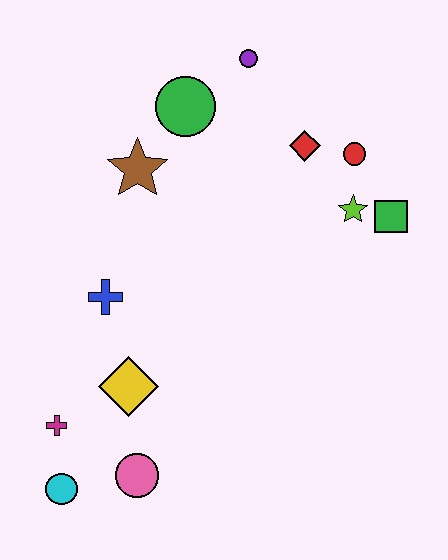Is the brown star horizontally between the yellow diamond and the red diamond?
Yes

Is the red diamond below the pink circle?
No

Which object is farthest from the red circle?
The cyan circle is farthest from the red circle.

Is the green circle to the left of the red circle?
Yes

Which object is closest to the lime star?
The green square is closest to the lime star.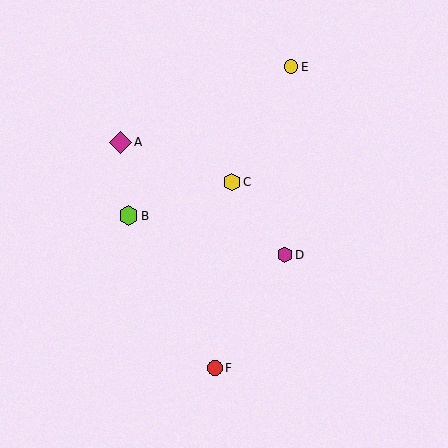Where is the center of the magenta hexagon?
The center of the magenta hexagon is at (285, 255).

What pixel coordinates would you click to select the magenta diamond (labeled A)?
Click at (120, 142) to select the magenta diamond A.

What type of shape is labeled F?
Shape F is a red circle.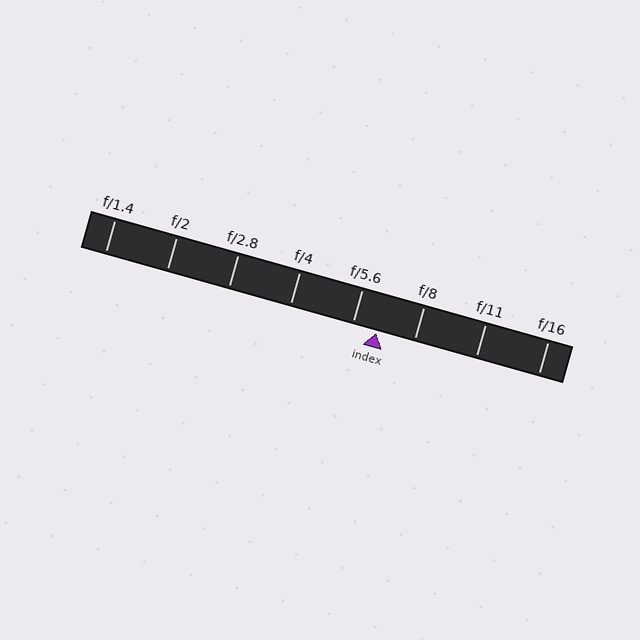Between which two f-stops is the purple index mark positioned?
The index mark is between f/5.6 and f/8.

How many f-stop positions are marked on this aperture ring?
There are 8 f-stop positions marked.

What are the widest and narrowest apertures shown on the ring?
The widest aperture shown is f/1.4 and the narrowest is f/16.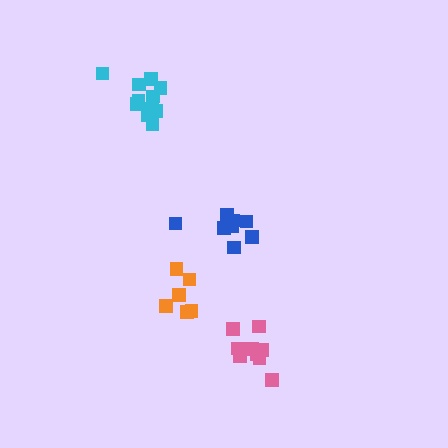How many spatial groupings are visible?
There are 4 spatial groupings.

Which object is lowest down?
The pink cluster is bottommost.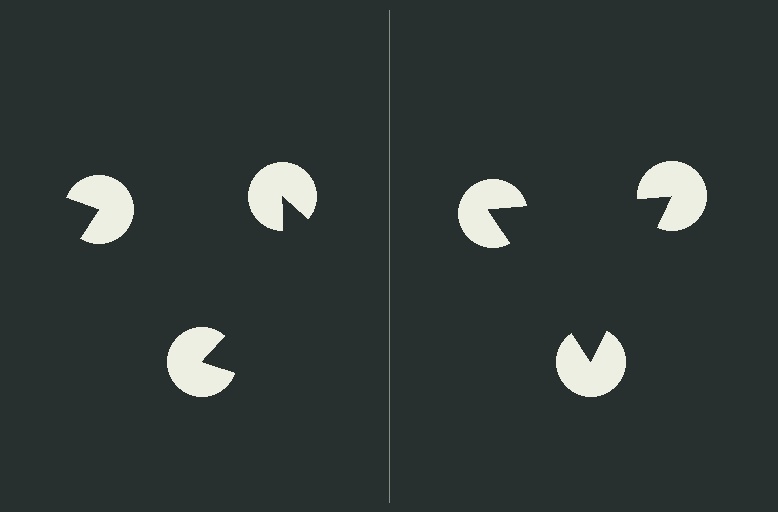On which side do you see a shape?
An illusory triangle appears on the right side. On the left side the wedge cuts are rotated, so no coherent shape forms.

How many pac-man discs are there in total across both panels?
6 — 3 on each side.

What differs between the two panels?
The pac-man discs are positioned identically on both sides; only the wedge orientations differ. On the right they align to a triangle; on the left they are misaligned.